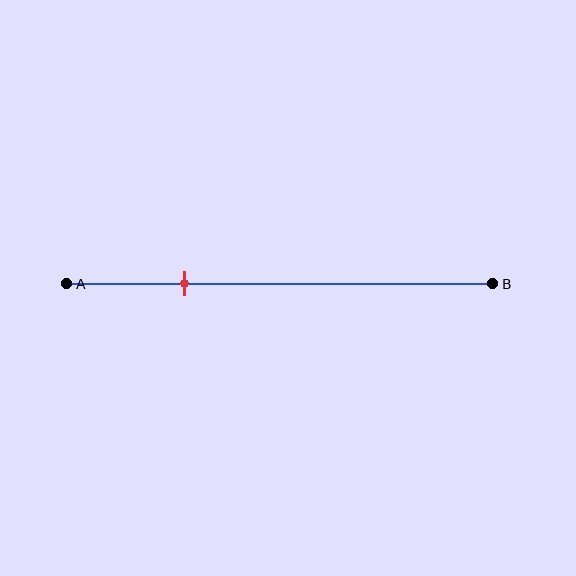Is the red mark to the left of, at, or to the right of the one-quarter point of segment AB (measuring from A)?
The red mark is approximately at the one-quarter point of segment AB.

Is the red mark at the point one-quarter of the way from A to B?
Yes, the mark is approximately at the one-quarter point.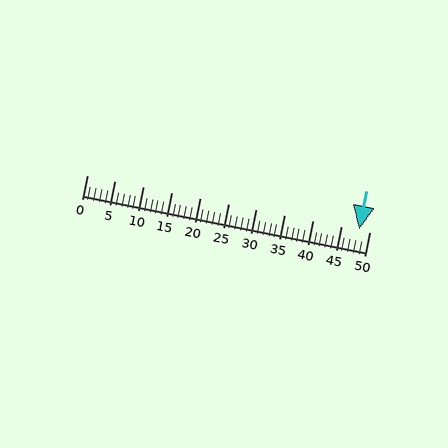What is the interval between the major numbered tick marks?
The major tick marks are spaced 5 units apart.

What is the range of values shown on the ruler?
The ruler shows values from 0 to 50.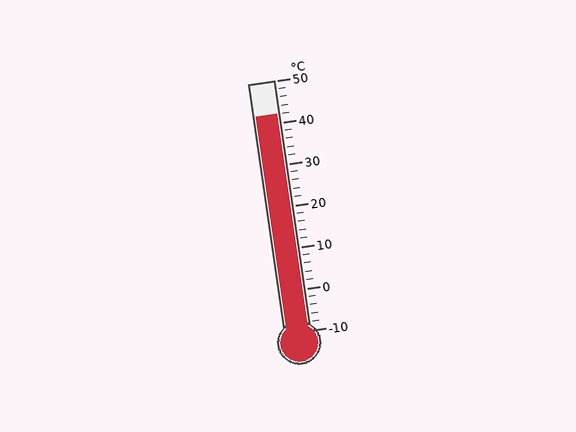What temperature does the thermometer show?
The thermometer shows approximately 42°C.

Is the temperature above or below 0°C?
The temperature is above 0°C.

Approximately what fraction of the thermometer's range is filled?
The thermometer is filled to approximately 85% of its range.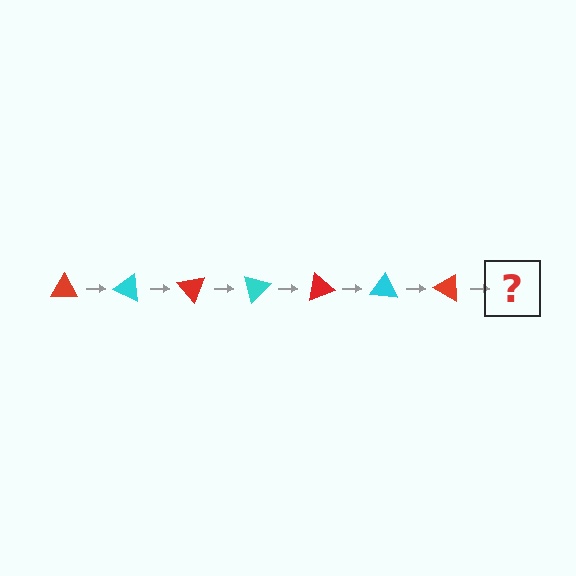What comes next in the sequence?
The next element should be a cyan triangle, rotated 175 degrees from the start.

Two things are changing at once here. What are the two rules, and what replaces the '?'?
The two rules are that it rotates 25 degrees each step and the color cycles through red and cyan. The '?' should be a cyan triangle, rotated 175 degrees from the start.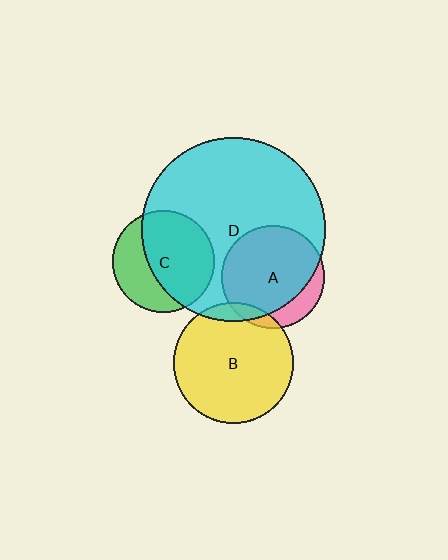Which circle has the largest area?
Circle D (cyan).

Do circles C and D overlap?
Yes.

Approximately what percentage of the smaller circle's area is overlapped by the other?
Approximately 65%.